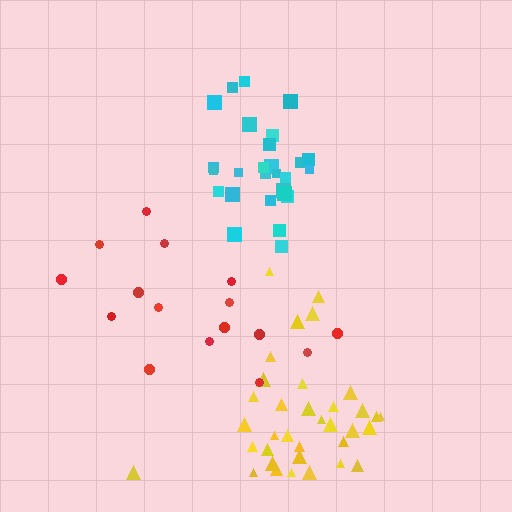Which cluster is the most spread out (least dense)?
Red.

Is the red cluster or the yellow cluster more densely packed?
Yellow.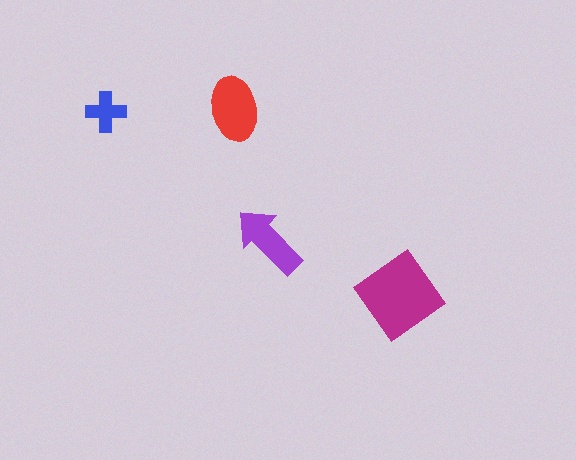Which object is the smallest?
The blue cross.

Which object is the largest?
The magenta diamond.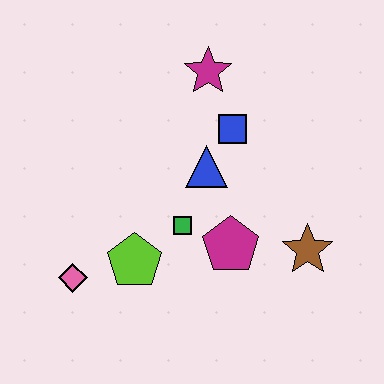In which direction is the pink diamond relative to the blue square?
The pink diamond is to the left of the blue square.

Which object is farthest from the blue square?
The pink diamond is farthest from the blue square.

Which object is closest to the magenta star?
The blue square is closest to the magenta star.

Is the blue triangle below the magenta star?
Yes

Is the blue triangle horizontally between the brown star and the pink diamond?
Yes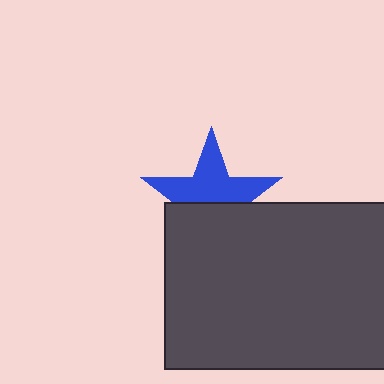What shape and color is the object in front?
The object in front is a dark gray rectangle.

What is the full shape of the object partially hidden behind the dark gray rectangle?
The partially hidden object is a blue star.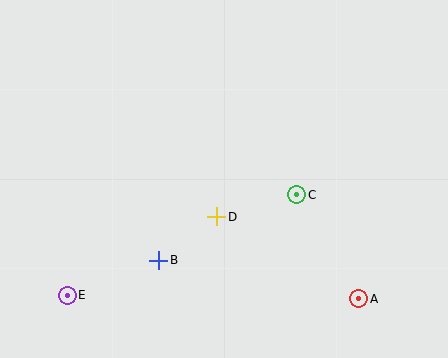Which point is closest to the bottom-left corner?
Point E is closest to the bottom-left corner.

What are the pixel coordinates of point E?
Point E is at (67, 295).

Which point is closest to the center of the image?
Point D at (217, 217) is closest to the center.